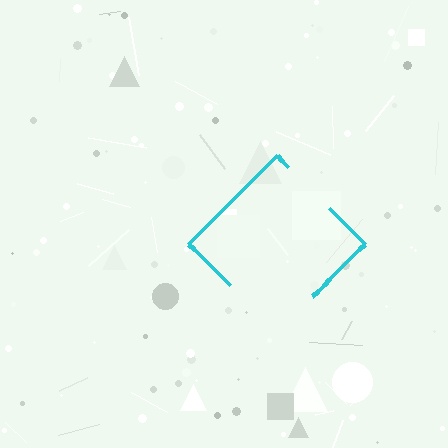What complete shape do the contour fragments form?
The contour fragments form a diamond.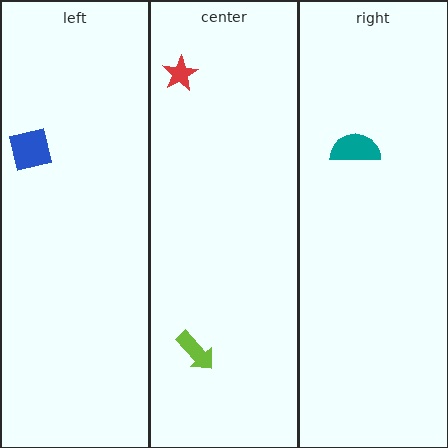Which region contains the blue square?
The left region.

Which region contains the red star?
The center region.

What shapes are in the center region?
The red star, the lime arrow.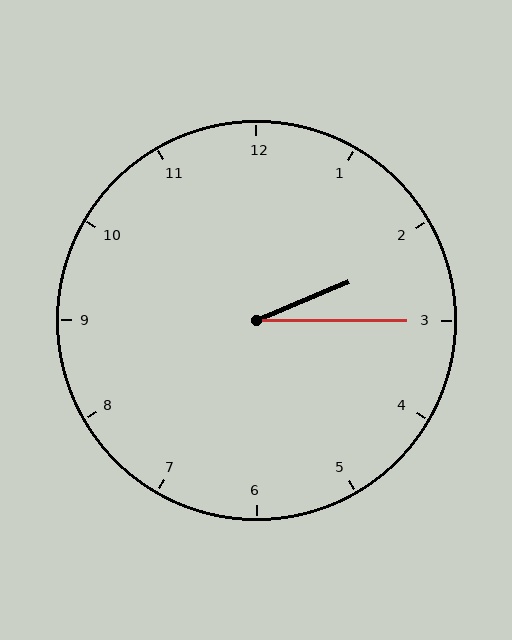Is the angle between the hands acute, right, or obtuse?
It is acute.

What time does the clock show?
2:15.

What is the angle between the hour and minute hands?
Approximately 22 degrees.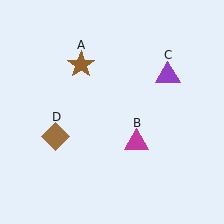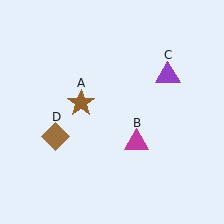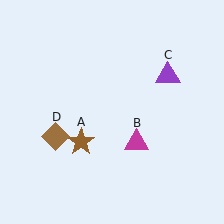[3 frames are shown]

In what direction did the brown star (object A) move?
The brown star (object A) moved down.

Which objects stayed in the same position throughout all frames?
Magenta triangle (object B) and purple triangle (object C) and brown diamond (object D) remained stationary.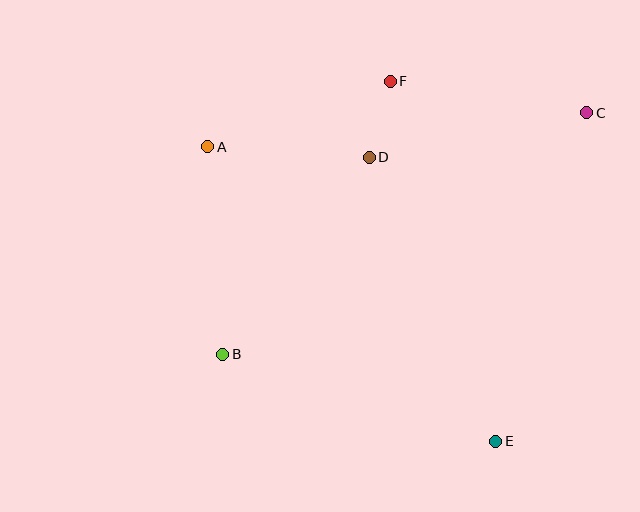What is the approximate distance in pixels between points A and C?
The distance between A and C is approximately 381 pixels.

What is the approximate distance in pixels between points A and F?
The distance between A and F is approximately 194 pixels.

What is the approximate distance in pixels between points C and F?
The distance between C and F is approximately 199 pixels.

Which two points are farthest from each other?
Points B and C are farthest from each other.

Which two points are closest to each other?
Points D and F are closest to each other.